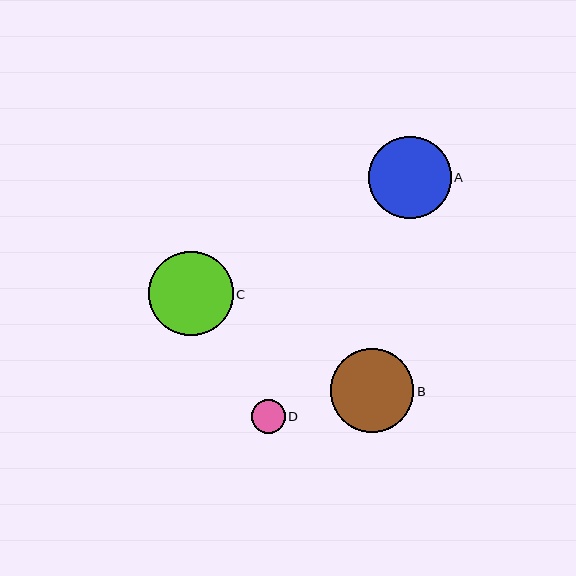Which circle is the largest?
Circle C is the largest with a size of approximately 84 pixels.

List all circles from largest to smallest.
From largest to smallest: C, B, A, D.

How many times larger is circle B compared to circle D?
Circle B is approximately 2.5 times the size of circle D.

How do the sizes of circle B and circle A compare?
Circle B and circle A are approximately the same size.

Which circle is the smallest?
Circle D is the smallest with a size of approximately 33 pixels.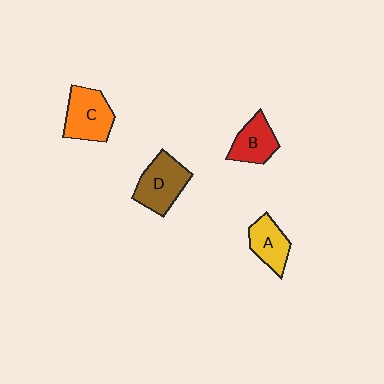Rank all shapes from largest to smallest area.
From largest to smallest: D (brown), C (orange), B (red), A (yellow).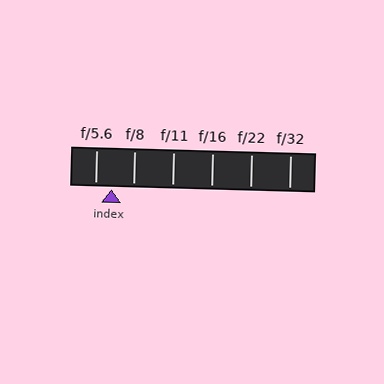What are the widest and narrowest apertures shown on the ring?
The widest aperture shown is f/5.6 and the narrowest is f/32.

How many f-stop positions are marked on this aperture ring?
There are 6 f-stop positions marked.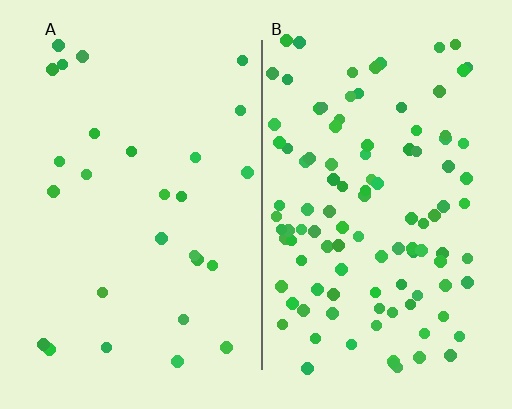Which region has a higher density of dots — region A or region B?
B (the right).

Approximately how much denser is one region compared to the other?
Approximately 3.9× — region B over region A.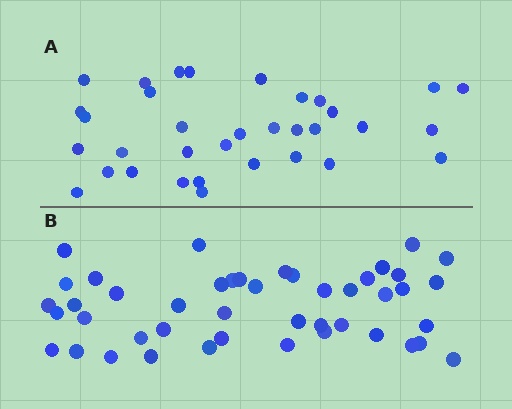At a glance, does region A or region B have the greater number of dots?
Region B (the bottom region) has more dots.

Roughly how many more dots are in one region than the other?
Region B has roughly 12 or so more dots than region A.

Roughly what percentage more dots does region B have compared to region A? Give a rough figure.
About 30% more.